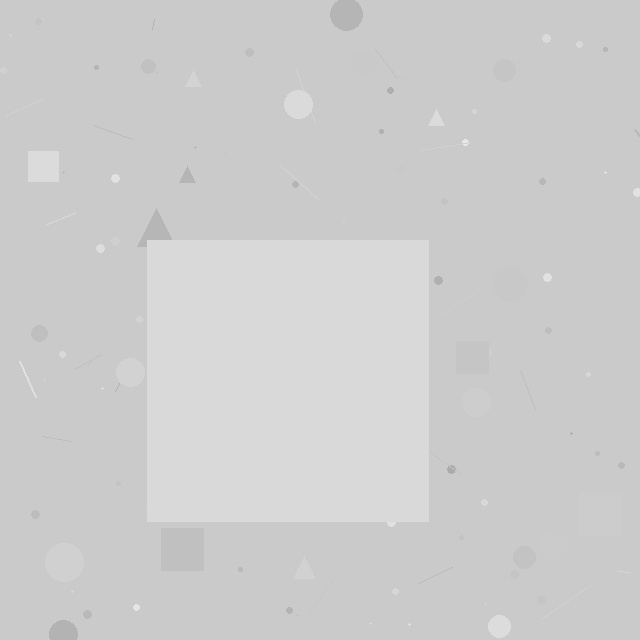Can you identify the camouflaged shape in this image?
The camouflaged shape is a square.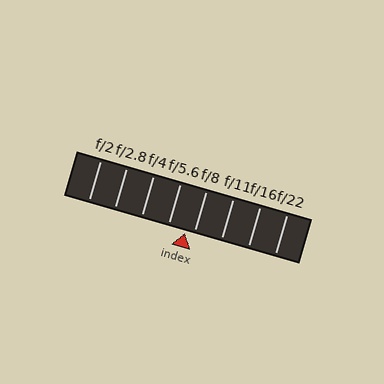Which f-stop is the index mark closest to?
The index mark is closest to f/8.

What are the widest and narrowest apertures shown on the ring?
The widest aperture shown is f/2 and the narrowest is f/22.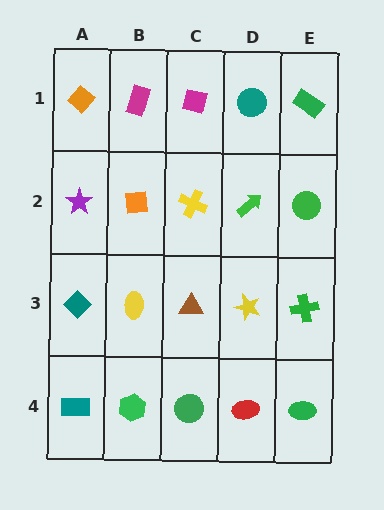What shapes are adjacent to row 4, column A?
A teal diamond (row 3, column A), a green hexagon (row 4, column B).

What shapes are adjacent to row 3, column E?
A green circle (row 2, column E), a green ellipse (row 4, column E), a yellow star (row 3, column D).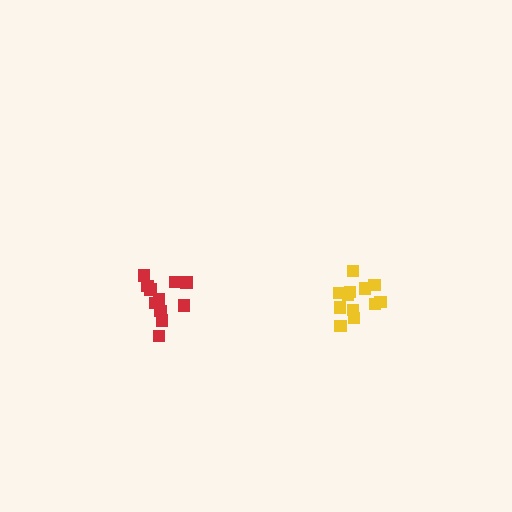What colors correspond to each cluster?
The clusters are colored: red, yellow.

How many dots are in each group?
Group 1: 11 dots, Group 2: 12 dots (23 total).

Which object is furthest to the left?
The red cluster is leftmost.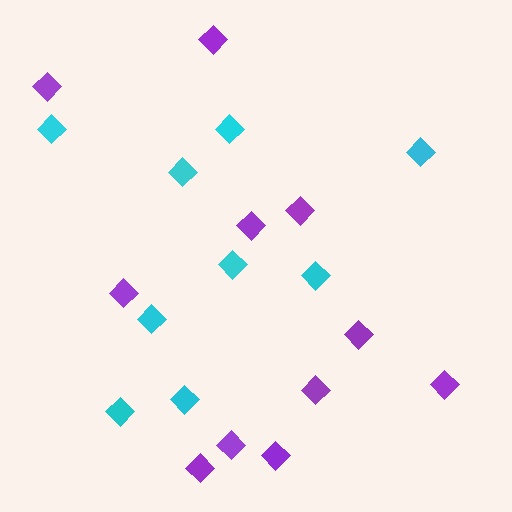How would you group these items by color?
There are 2 groups: one group of cyan diamonds (9) and one group of purple diamonds (11).